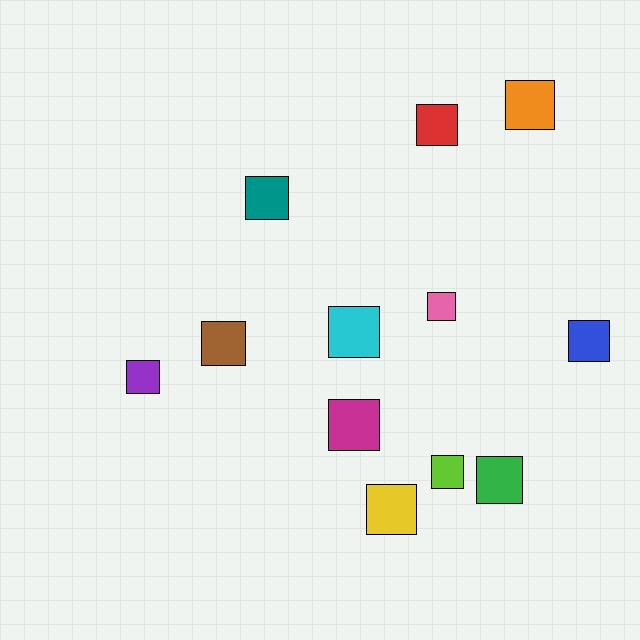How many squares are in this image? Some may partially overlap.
There are 12 squares.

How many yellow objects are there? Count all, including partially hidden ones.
There is 1 yellow object.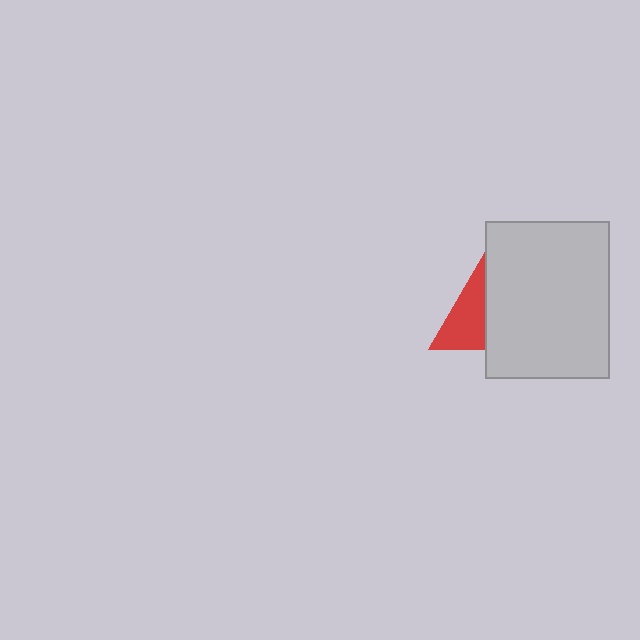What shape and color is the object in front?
The object in front is a light gray rectangle.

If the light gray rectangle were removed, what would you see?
You would see the complete red triangle.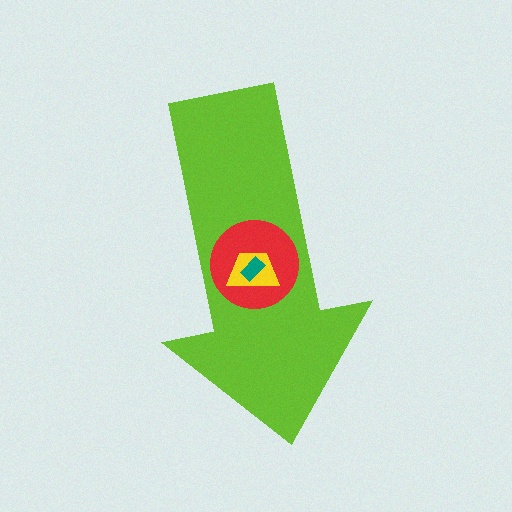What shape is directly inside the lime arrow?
The red circle.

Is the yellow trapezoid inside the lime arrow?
Yes.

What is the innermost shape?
The teal rectangle.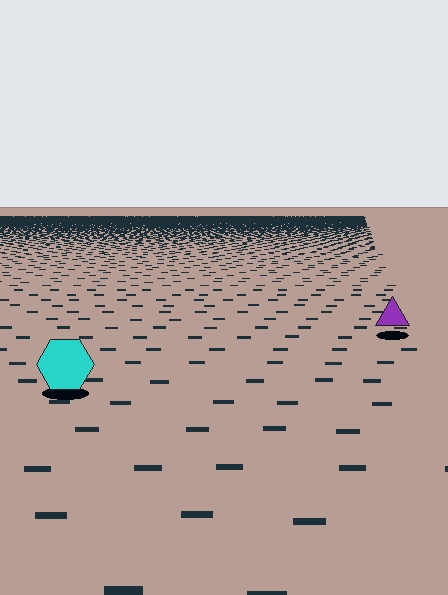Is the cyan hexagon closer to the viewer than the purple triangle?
Yes. The cyan hexagon is closer — you can tell from the texture gradient: the ground texture is coarser near it.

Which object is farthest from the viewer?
The purple triangle is farthest from the viewer. It appears smaller and the ground texture around it is denser.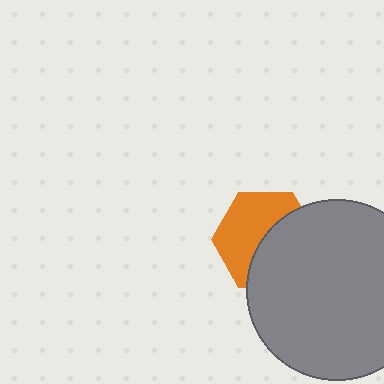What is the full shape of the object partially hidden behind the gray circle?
The partially hidden object is an orange hexagon.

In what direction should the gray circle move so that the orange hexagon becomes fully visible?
The gray circle should move toward the lower-right. That is the shortest direction to clear the overlap and leave the orange hexagon fully visible.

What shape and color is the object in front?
The object in front is a gray circle.